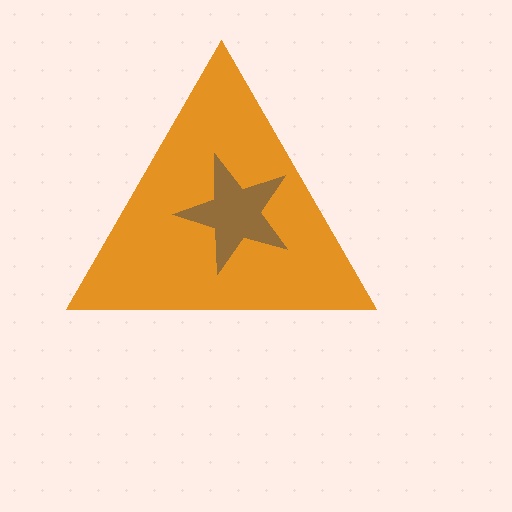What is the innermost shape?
The brown star.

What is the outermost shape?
The orange triangle.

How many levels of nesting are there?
2.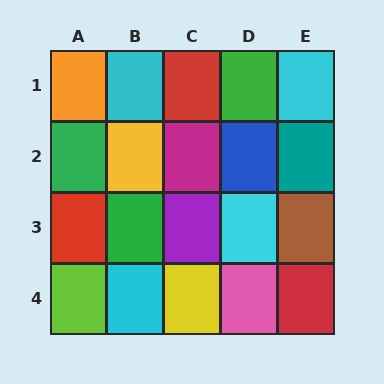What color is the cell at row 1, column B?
Cyan.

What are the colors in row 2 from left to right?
Green, yellow, magenta, blue, teal.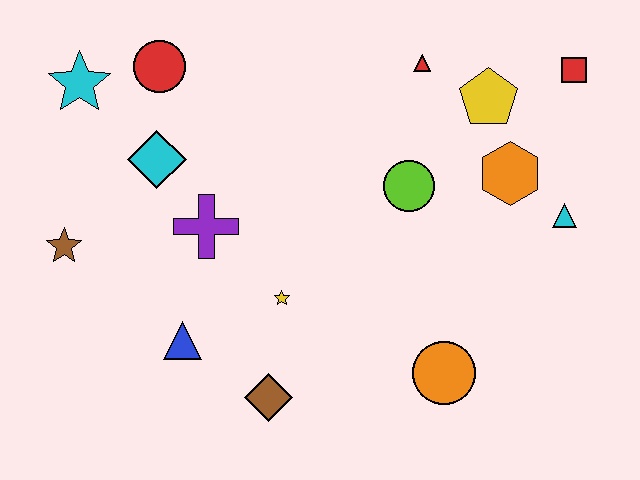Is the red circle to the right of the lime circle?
No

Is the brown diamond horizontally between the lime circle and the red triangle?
No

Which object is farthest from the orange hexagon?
The brown star is farthest from the orange hexagon.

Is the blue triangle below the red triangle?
Yes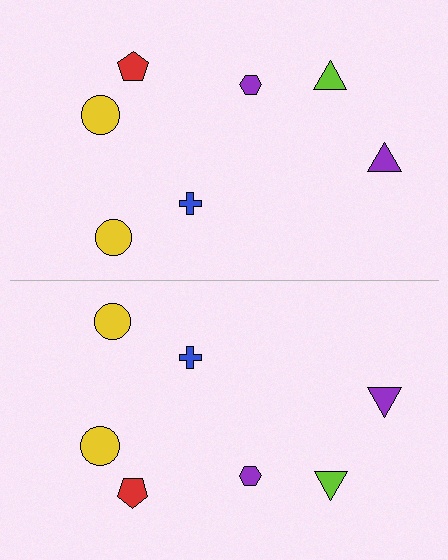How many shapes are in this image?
There are 14 shapes in this image.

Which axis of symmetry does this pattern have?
The pattern has a horizontal axis of symmetry running through the center of the image.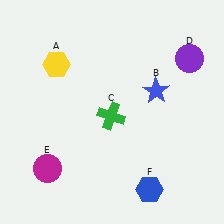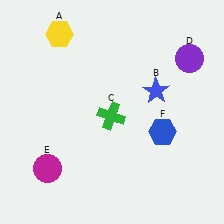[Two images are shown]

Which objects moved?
The objects that moved are: the yellow hexagon (A), the blue hexagon (F).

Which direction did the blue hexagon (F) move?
The blue hexagon (F) moved up.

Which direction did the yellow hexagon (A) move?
The yellow hexagon (A) moved up.